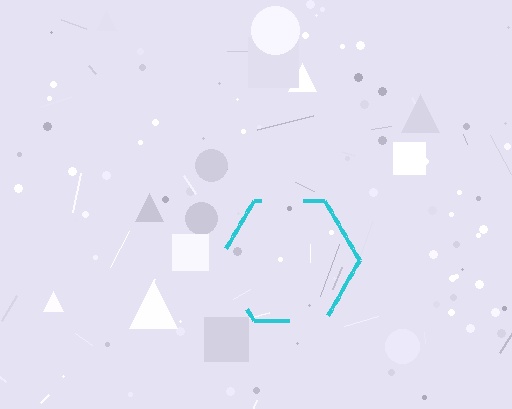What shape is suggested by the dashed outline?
The dashed outline suggests a hexagon.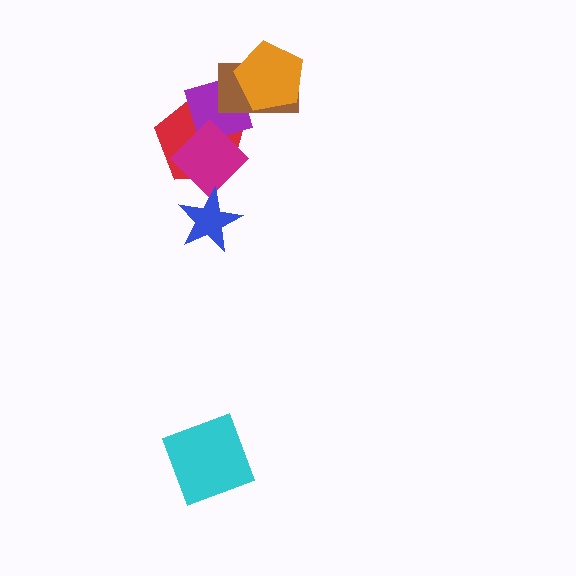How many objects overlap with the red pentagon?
3 objects overlap with the red pentagon.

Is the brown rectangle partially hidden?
Yes, it is partially covered by another shape.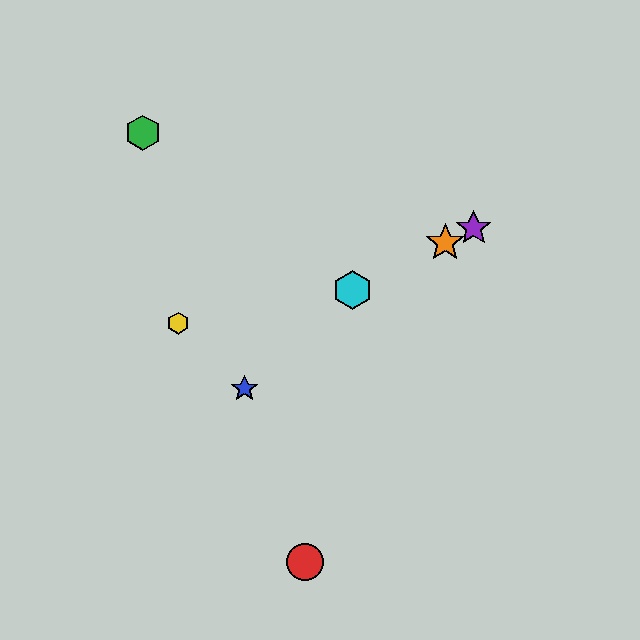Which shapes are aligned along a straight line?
The purple star, the orange star, the cyan hexagon are aligned along a straight line.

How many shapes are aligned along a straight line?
3 shapes (the purple star, the orange star, the cyan hexagon) are aligned along a straight line.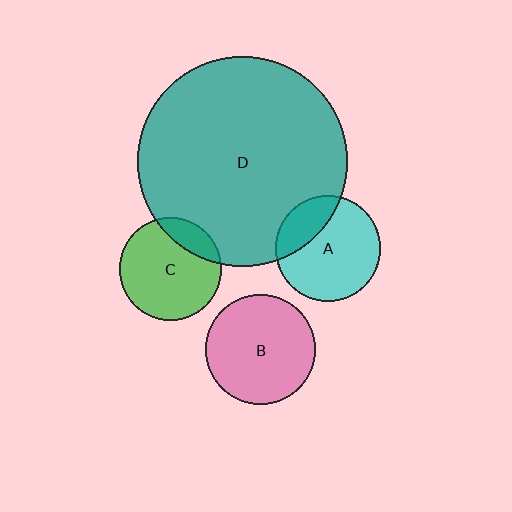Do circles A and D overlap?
Yes.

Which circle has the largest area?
Circle D (teal).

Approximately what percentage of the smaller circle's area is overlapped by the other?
Approximately 25%.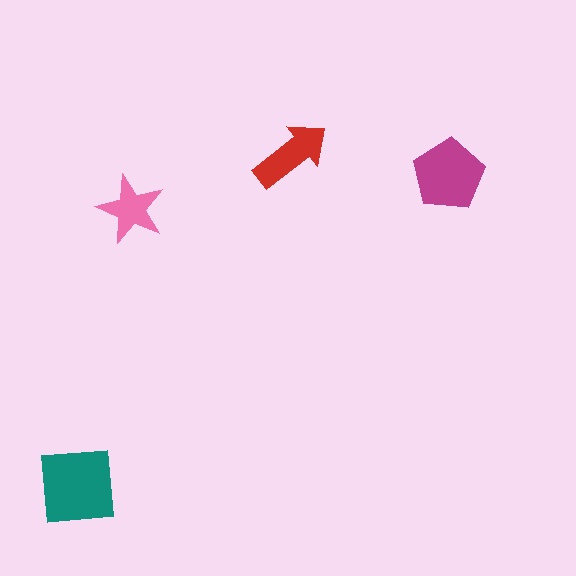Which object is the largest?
The teal square.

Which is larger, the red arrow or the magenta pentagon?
The magenta pentagon.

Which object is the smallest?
The pink star.